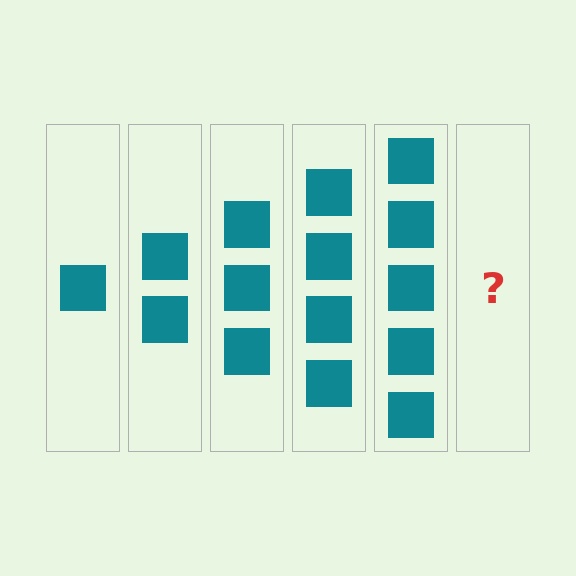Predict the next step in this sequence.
The next step is 6 squares.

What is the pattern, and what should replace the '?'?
The pattern is that each step adds one more square. The '?' should be 6 squares.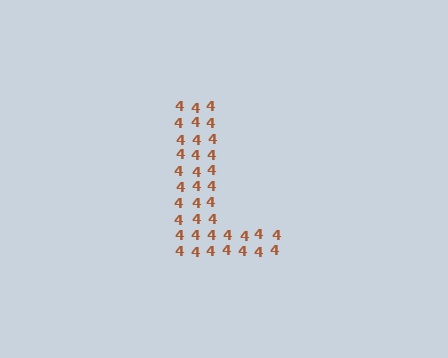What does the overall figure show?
The overall figure shows the letter L.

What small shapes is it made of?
It is made of small digit 4's.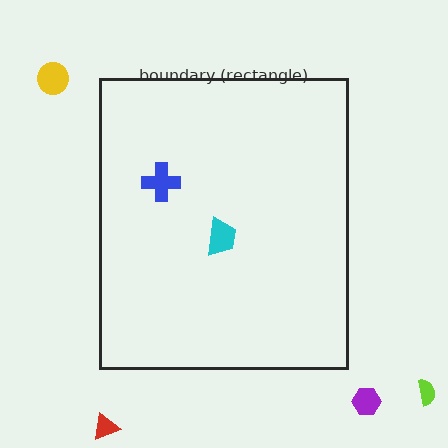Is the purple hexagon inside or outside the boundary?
Outside.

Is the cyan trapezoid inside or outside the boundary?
Inside.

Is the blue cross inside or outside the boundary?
Inside.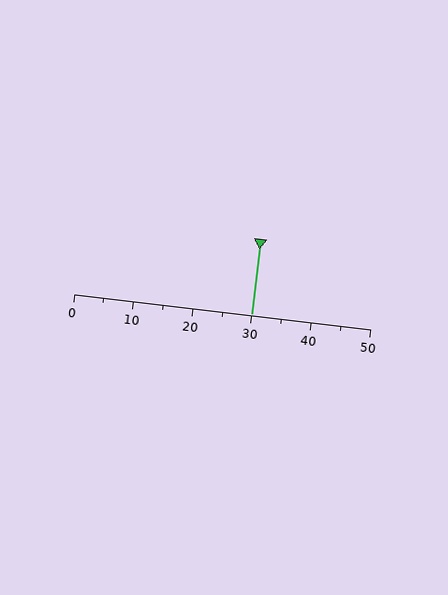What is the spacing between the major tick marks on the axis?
The major ticks are spaced 10 apart.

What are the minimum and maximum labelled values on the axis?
The axis runs from 0 to 50.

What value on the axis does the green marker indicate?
The marker indicates approximately 30.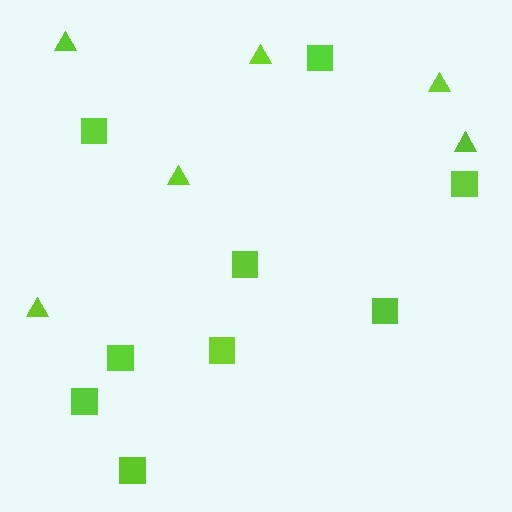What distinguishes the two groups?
There are 2 groups: one group of triangles (6) and one group of squares (9).